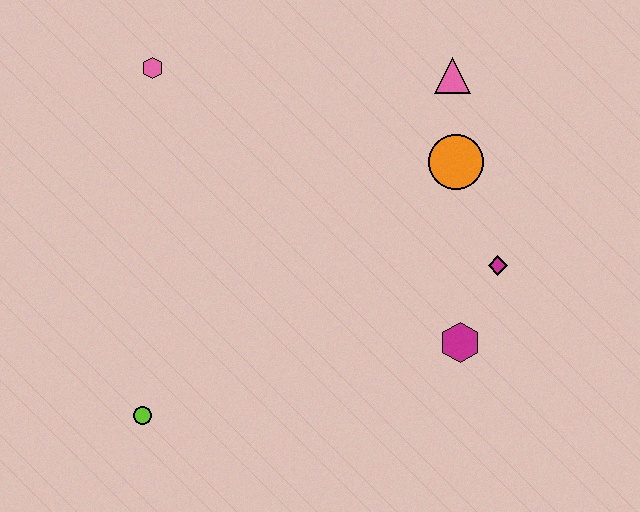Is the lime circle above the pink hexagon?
No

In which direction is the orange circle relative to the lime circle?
The orange circle is to the right of the lime circle.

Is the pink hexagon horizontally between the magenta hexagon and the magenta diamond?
No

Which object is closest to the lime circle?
The magenta hexagon is closest to the lime circle.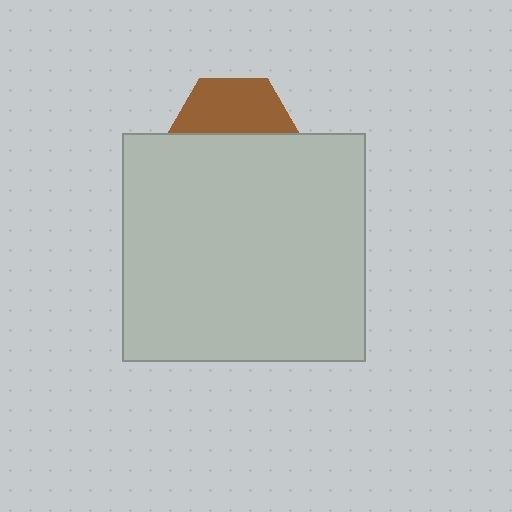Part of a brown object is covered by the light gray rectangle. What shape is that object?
It is a hexagon.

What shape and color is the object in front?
The object in front is a light gray rectangle.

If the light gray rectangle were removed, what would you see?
You would see the complete brown hexagon.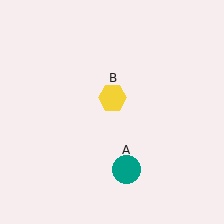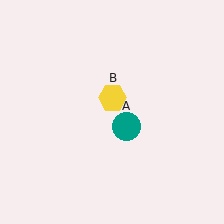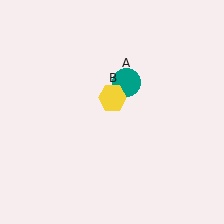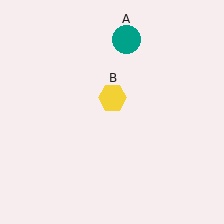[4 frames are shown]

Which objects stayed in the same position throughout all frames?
Yellow hexagon (object B) remained stationary.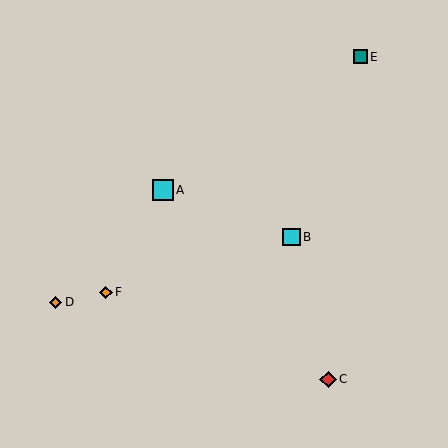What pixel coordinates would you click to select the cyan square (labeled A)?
Click at (163, 190) to select the cyan square A.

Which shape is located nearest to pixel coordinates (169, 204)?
The cyan square (labeled A) at (163, 190) is nearest to that location.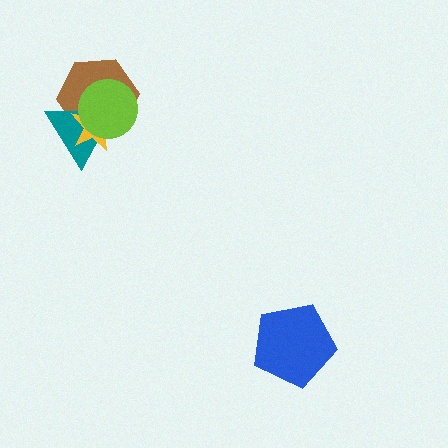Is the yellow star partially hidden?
Yes, it is partially covered by another shape.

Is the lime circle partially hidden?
No, no other shape covers it.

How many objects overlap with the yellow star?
3 objects overlap with the yellow star.